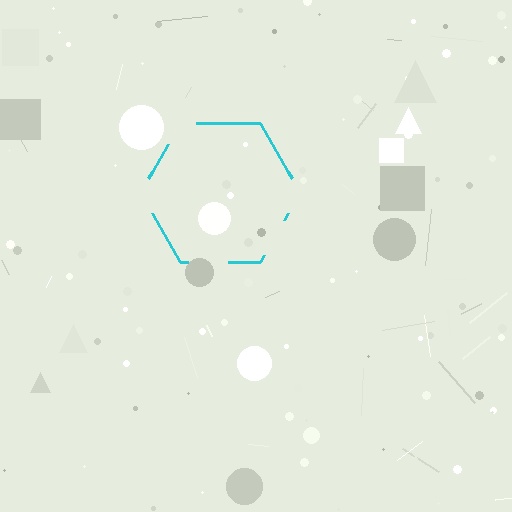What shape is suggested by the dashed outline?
The dashed outline suggests a hexagon.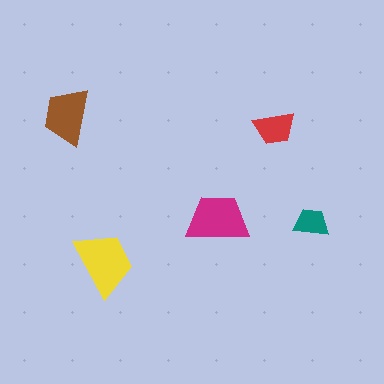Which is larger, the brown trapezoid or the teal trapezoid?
The brown one.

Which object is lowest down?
The yellow trapezoid is bottommost.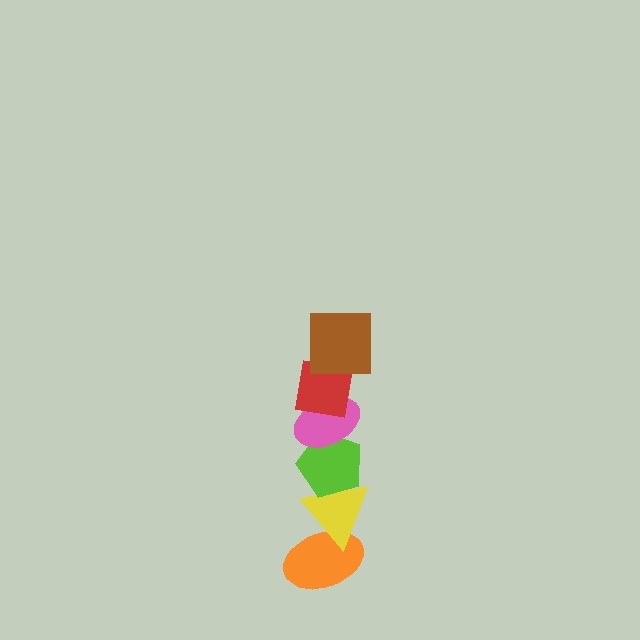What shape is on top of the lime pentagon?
The pink ellipse is on top of the lime pentagon.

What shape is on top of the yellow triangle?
The lime pentagon is on top of the yellow triangle.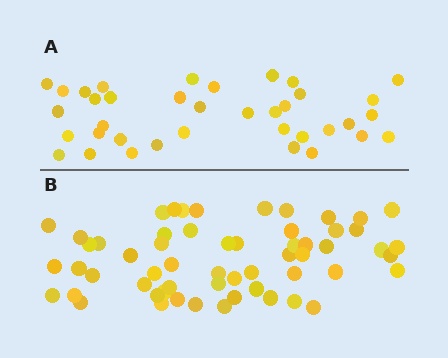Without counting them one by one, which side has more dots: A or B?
Region B (the bottom region) has more dots.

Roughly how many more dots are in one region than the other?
Region B has approximately 20 more dots than region A.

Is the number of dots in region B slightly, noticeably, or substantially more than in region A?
Region B has substantially more. The ratio is roughly 1.6 to 1.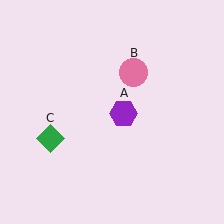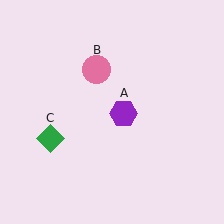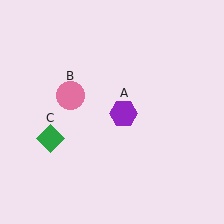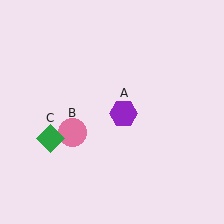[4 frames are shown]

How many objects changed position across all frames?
1 object changed position: pink circle (object B).